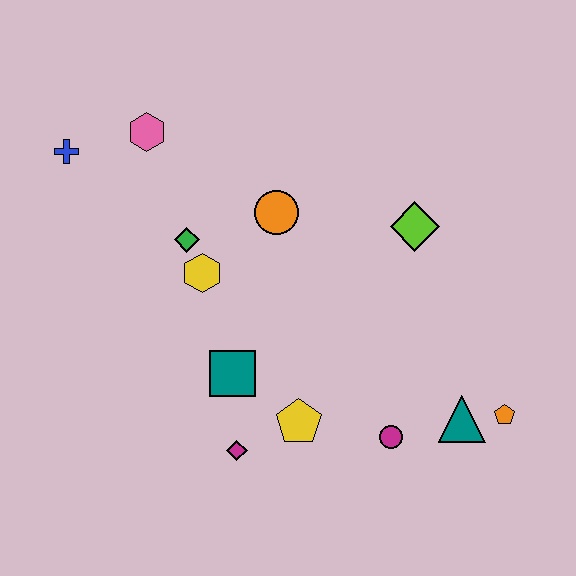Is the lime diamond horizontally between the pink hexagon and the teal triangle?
Yes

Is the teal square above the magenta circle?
Yes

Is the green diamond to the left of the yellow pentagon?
Yes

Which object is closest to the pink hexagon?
The blue cross is closest to the pink hexagon.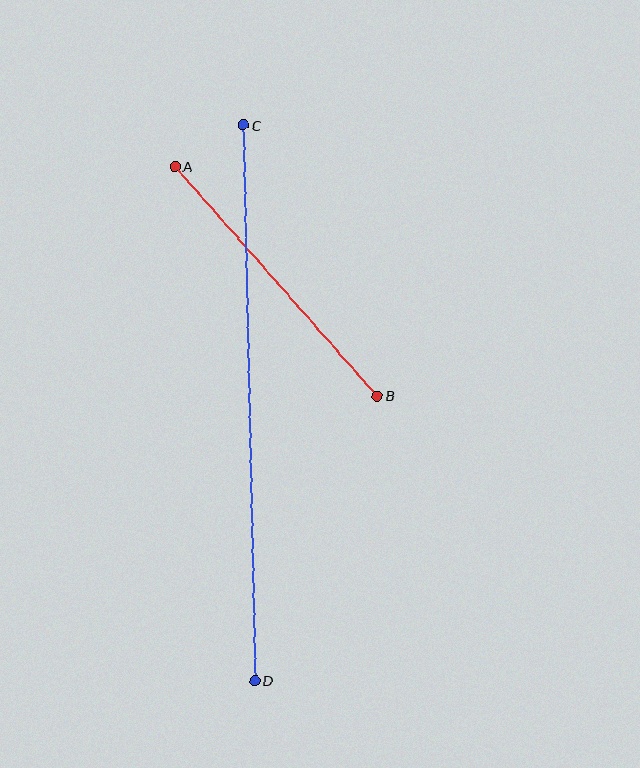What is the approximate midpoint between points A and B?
The midpoint is at approximately (276, 281) pixels.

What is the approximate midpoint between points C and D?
The midpoint is at approximately (249, 403) pixels.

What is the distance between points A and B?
The distance is approximately 306 pixels.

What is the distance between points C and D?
The distance is approximately 556 pixels.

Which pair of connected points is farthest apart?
Points C and D are farthest apart.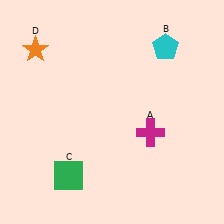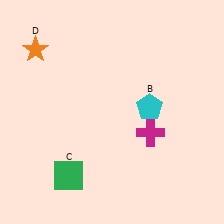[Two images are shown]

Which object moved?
The cyan pentagon (B) moved down.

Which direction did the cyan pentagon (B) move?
The cyan pentagon (B) moved down.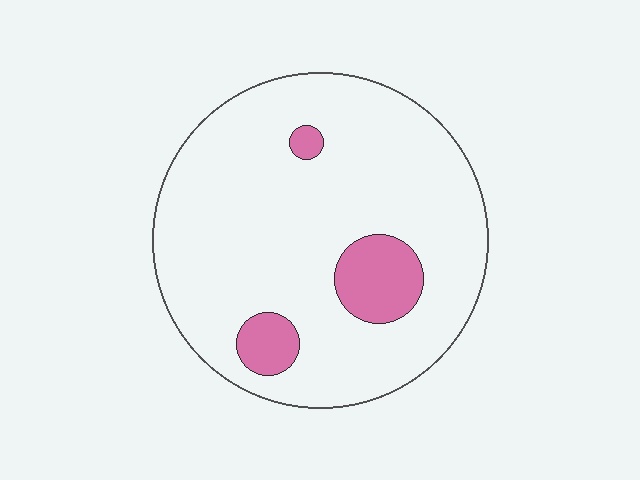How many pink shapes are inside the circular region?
3.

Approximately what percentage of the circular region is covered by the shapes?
Approximately 10%.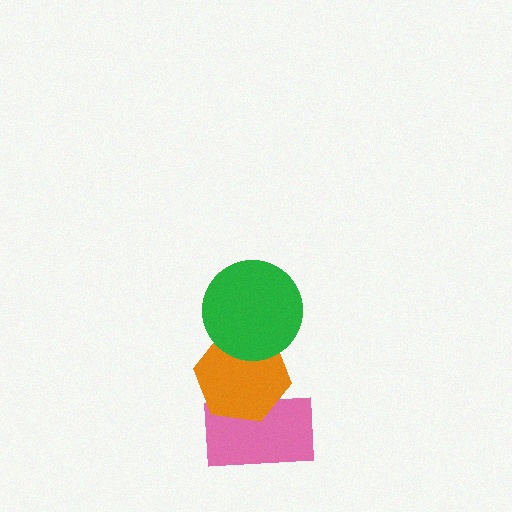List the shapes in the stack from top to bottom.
From top to bottom: the green circle, the orange hexagon, the pink rectangle.